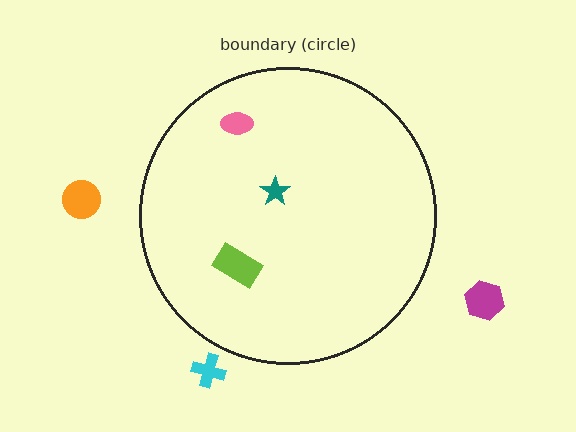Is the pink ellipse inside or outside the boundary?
Inside.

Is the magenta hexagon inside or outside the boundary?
Outside.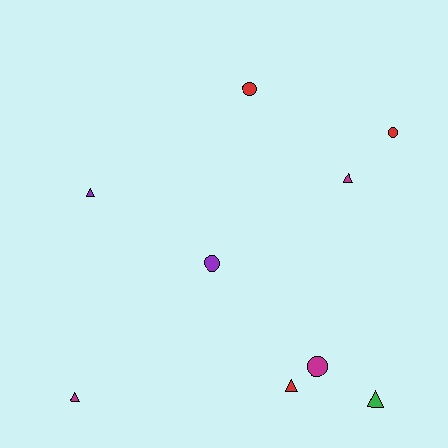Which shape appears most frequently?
Triangle, with 5 objects.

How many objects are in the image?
There are 9 objects.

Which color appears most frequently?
Magenta, with 3 objects.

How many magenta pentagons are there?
There are no magenta pentagons.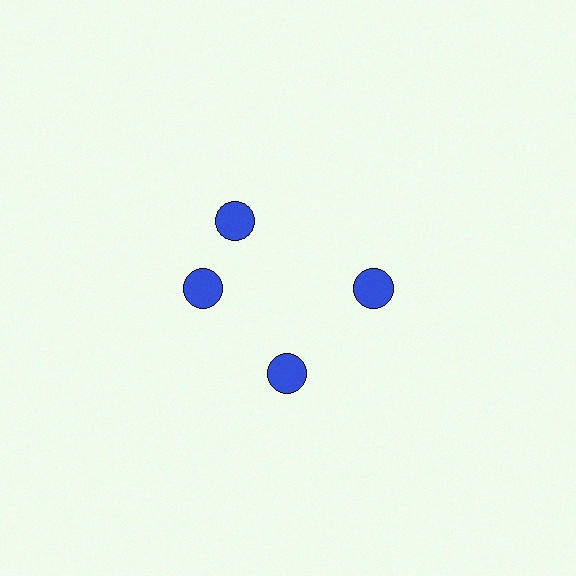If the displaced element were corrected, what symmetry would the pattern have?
It would have 4-fold rotational symmetry — the pattern would map onto itself every 90 degrees.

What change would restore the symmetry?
The symmetry would be restored by rotating it back into even spacing with its neighbors so that all 4 circles sit at equal angles and equal distance from the center.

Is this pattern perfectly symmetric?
No. The 4 blue circles are arranged in a ring, but one element near the 12 o'clock position is rotated out of alignment along the ring, breaking the 4-fold rotational symmetry.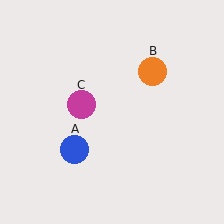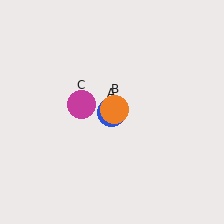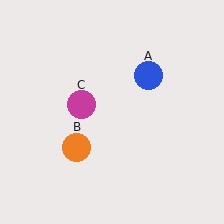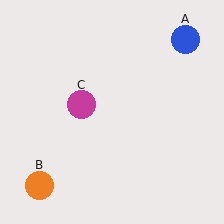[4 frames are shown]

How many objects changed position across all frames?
2 objects changed position: blue circle (object A), orange circle (object B).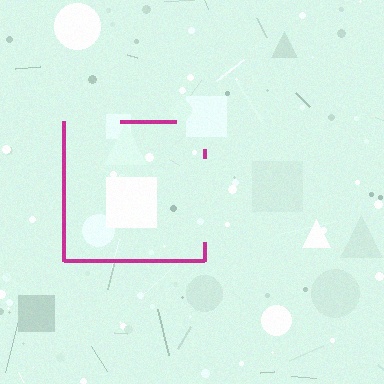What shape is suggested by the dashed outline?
The dashed outline suggests a square.